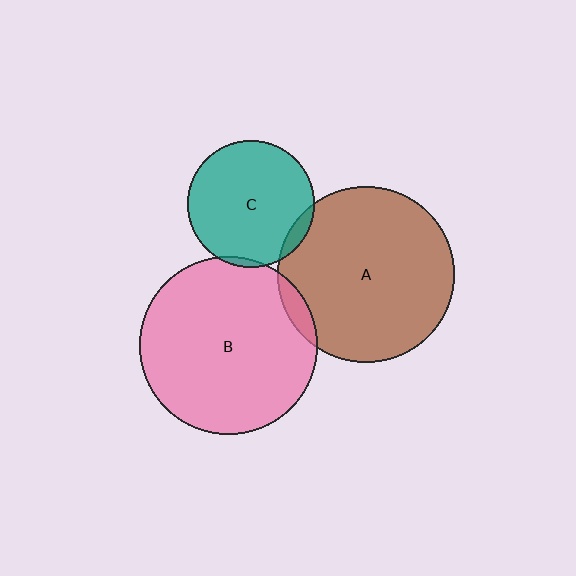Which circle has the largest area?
Circle B (pink).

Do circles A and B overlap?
Yes.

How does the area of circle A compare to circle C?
Approximately 1.9 times.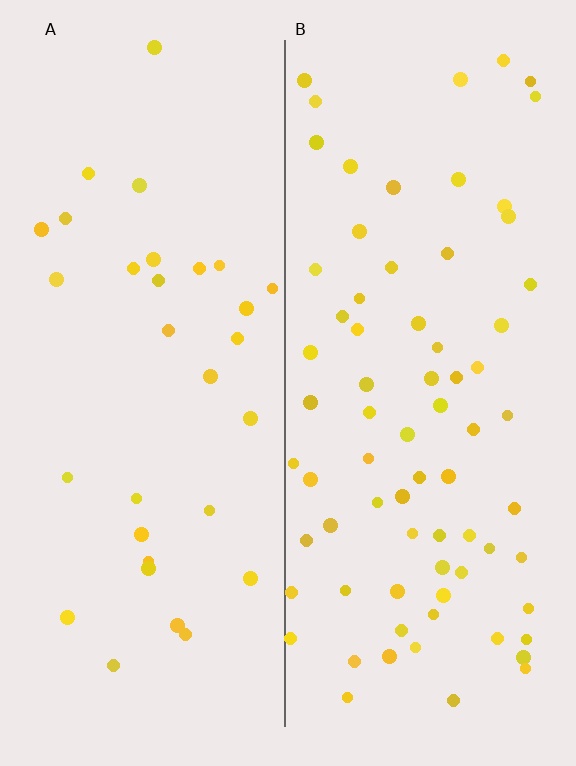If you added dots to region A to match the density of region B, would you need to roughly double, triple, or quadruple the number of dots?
Approximately double.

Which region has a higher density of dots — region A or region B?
B (the right).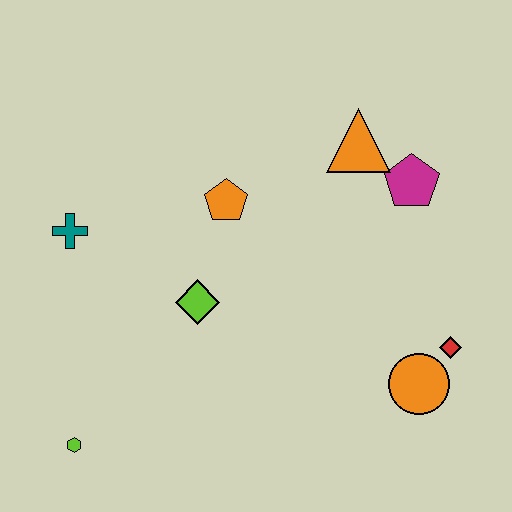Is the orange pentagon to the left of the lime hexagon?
No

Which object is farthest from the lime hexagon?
The magenta pentagon is farthest from the lime hexagon.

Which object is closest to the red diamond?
The orange circle is closest to the red diamond.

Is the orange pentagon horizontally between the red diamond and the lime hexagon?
Yes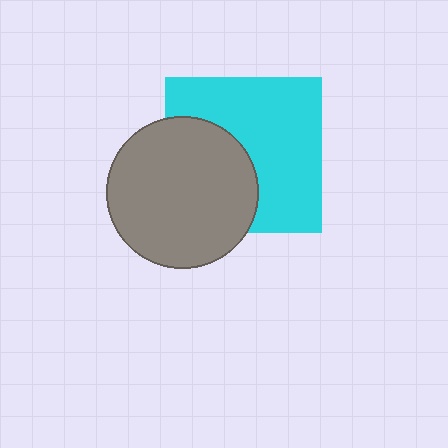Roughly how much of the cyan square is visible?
About half of it is visible (roughly 61%).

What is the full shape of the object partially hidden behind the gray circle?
The partially hidden object is a cyan square.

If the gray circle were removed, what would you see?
You would see the complete cyan square.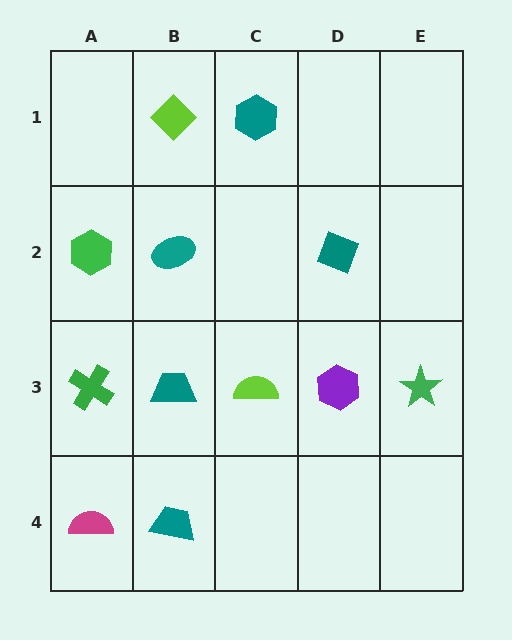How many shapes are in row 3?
5 shapes.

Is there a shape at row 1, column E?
No, that cell is empty.